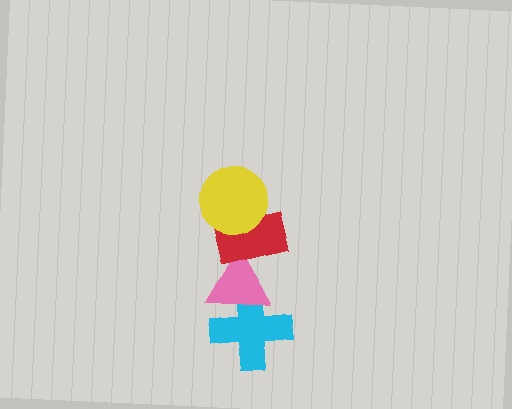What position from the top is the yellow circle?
The yellow circle is 1st from the top.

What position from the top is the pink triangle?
The pink triangle is 3rd from the top.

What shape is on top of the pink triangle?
The red rectangle is on top of the pink triangle.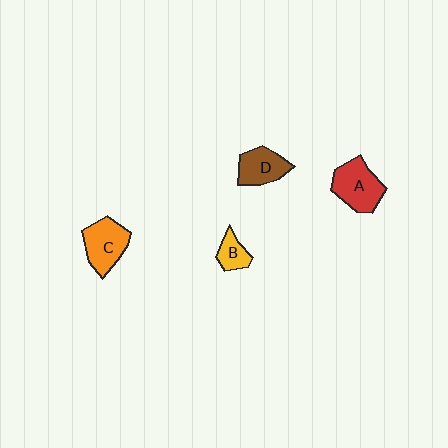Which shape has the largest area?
Shape A (red).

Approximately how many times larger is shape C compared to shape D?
Approximately 1.2 times.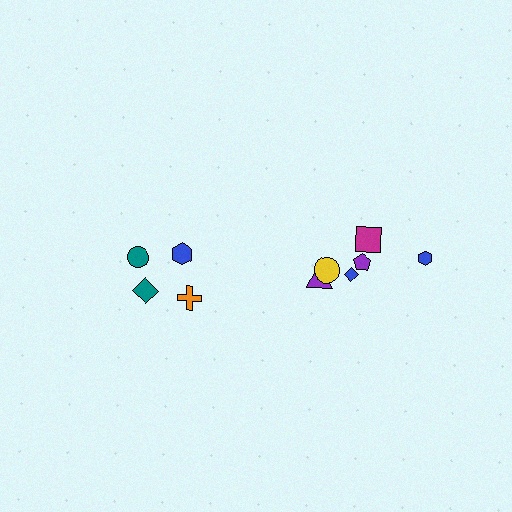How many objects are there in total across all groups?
There are 10 objects.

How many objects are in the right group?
There are 6 objects.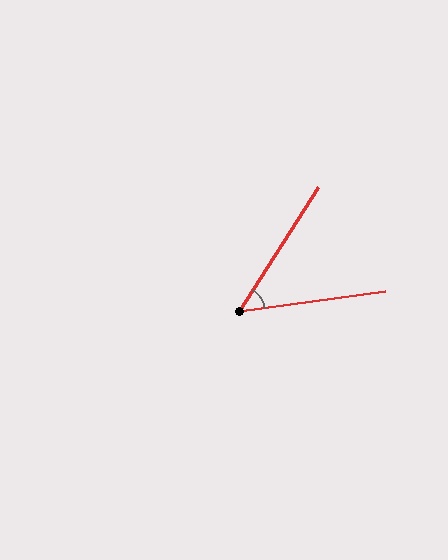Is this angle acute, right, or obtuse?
It is acute.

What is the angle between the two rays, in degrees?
Approximately 50 degrees.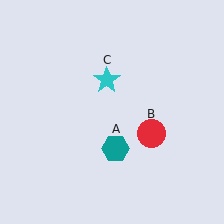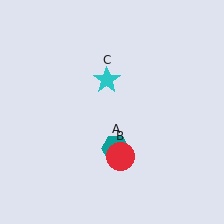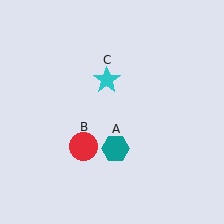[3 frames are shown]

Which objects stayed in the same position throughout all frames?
Teal hexagon (object A) and cyan star (object C) remained stationary.